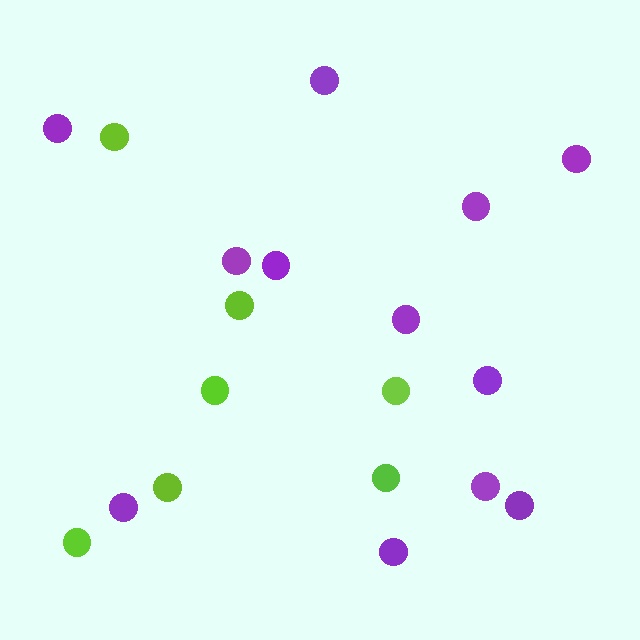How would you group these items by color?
There are 2 groups: one group of purple circles (12) and one group of lime circles (7).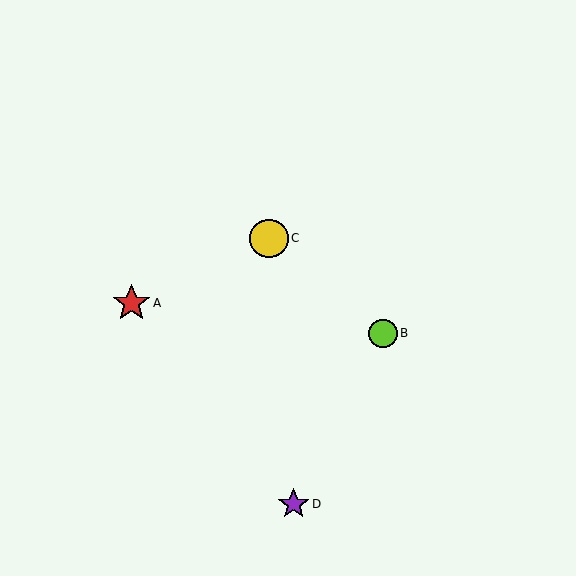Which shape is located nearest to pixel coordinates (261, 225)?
The yellow circle (labeled C) at (269, 238) is nearest to that location.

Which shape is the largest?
The yellow circle (labeled C) is the largest.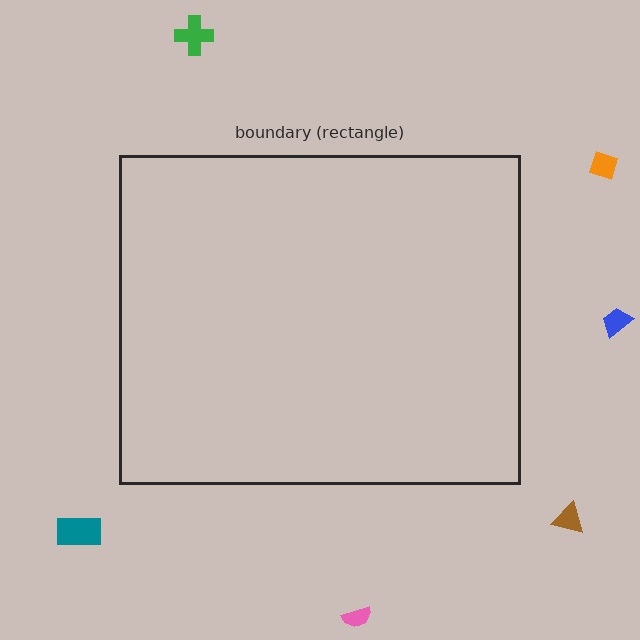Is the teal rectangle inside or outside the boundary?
Outside.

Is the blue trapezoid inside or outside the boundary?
Outside.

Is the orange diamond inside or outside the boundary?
Outside.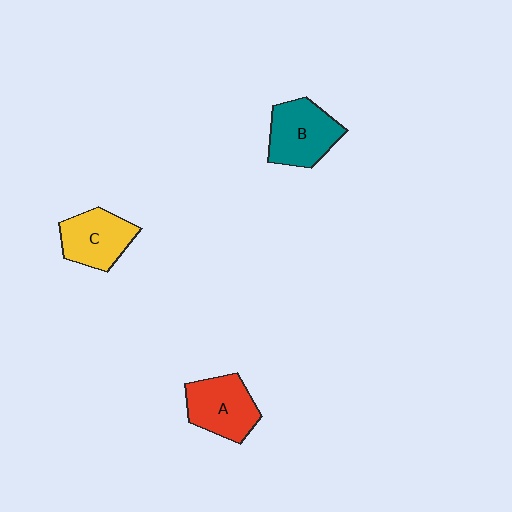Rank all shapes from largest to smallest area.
From largest to smallest: B (teal), A (red), C (yellow).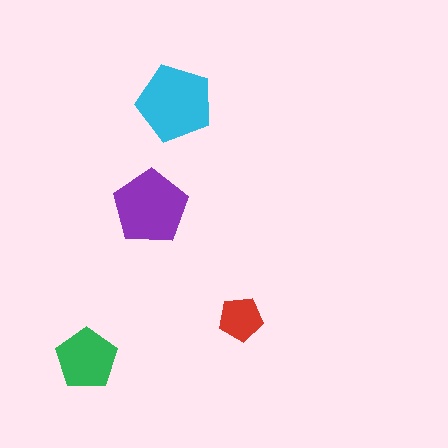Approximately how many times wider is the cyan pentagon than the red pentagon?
About 1.5 times wider.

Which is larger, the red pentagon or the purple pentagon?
The purple one.